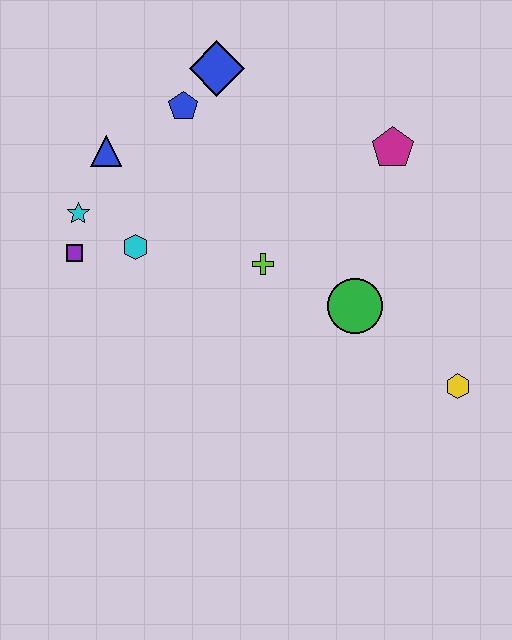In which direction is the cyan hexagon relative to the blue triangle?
The cyan hexagon is below the blue triangle.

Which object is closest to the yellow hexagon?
The green circle is closest to the yellow hexagon.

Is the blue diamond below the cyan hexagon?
No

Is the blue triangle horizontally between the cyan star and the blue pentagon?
Yes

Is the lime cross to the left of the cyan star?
No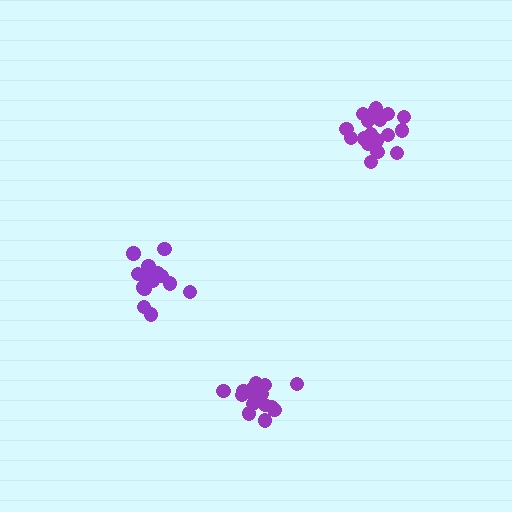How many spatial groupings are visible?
There are 3 spatial groupings.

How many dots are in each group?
Group 1: 17 dots, Group 2: 16 dots, Group 3: 19 dots (52 total).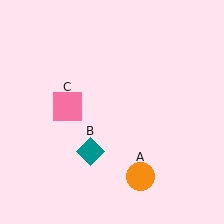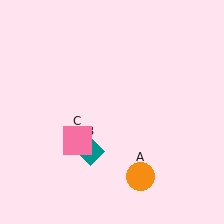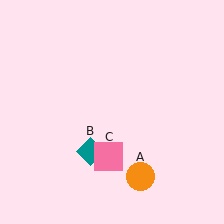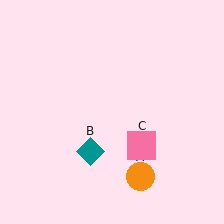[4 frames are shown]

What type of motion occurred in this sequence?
The pink square (object C) rotated counterclockwise around the center of the scene.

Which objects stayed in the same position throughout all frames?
Orange circle (object A) and teal diamond (object B) remained stationary.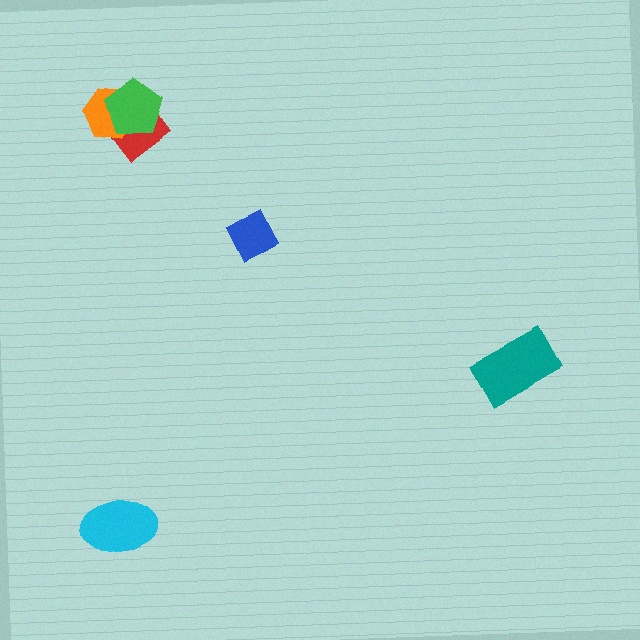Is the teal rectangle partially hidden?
No, no other shape covers it.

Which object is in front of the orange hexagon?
The green pentagon is in front of the orange hexagon.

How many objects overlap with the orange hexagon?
2 objects overlap with the orange hexagon.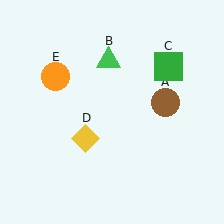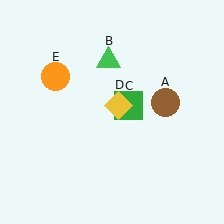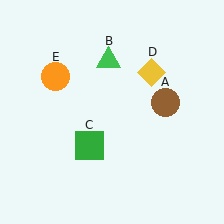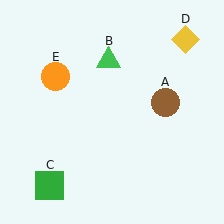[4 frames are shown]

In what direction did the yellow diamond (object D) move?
The yellow diamond (object D) moved up and to the right.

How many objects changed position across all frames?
2 objects changed position: green square (object C), yellow diamond (object D).